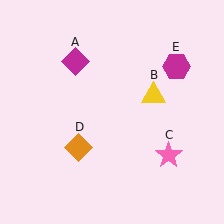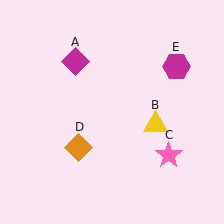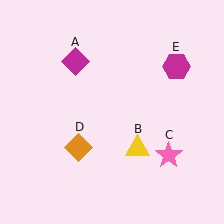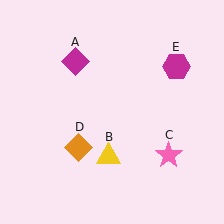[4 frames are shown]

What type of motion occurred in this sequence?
The yellow triangle (object B) rotated clockwise around the center of the scene.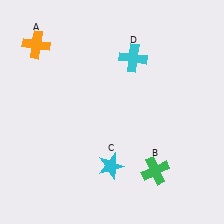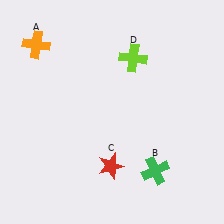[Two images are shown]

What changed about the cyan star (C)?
In Image 1, C is cyan. In Image 2, it changed to red.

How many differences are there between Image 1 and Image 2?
There are 2 differences between the two images.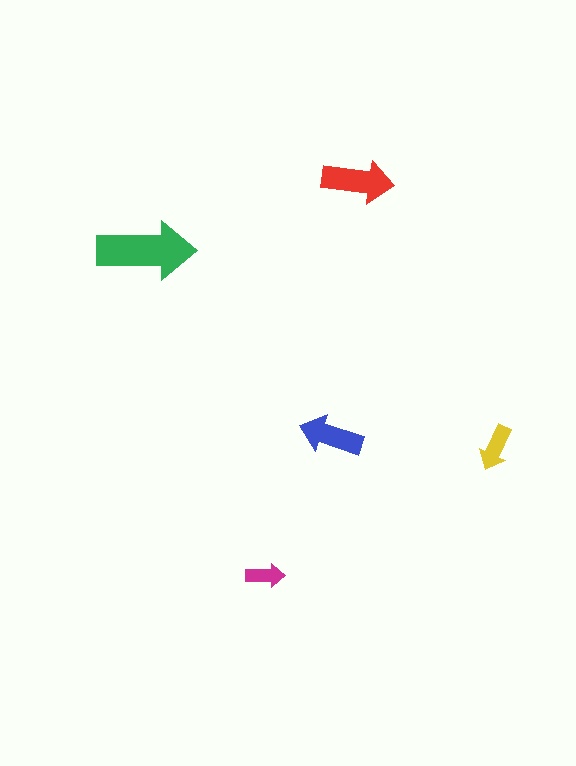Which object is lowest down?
The magenta arrow is bottommost.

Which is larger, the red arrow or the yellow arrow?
The red one.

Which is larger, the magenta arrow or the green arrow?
The green one.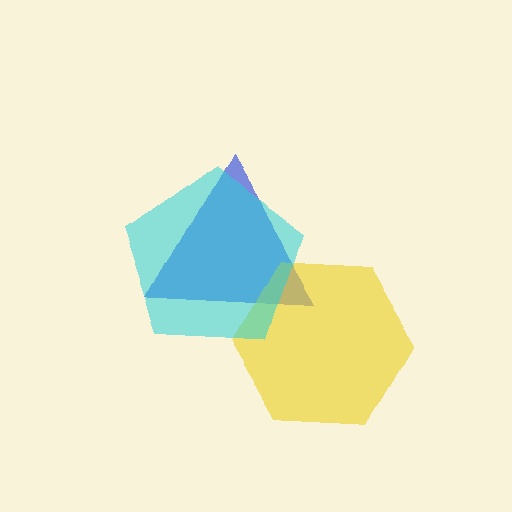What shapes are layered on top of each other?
The layered shapes are: a blue triangle, a yellow hexagon, a cyan pentagon.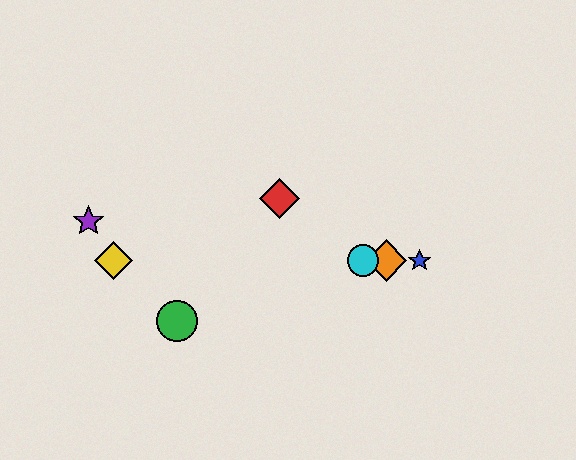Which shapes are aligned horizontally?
The blue star, the yellow diamond, the orange diamond, the cyan circle are aligned horizontally.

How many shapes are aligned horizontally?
4 shapes (the blue star, the yellow diamond, the orange diamond, the cyan circle) are aligned horizontally.